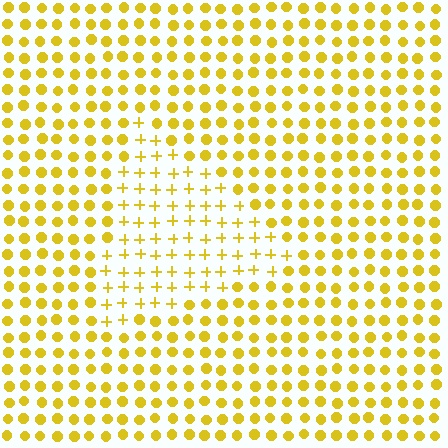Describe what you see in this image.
The image is filled with small yellow elements arranged in a uniform grid. A triangle-shaped region contains plus signs, while the surrounding area contains circles. The boundary is defined purely by the change in element shape.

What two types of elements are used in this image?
The image uses plus signs inside the triangle region and circles outside it.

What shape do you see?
I see a triangle.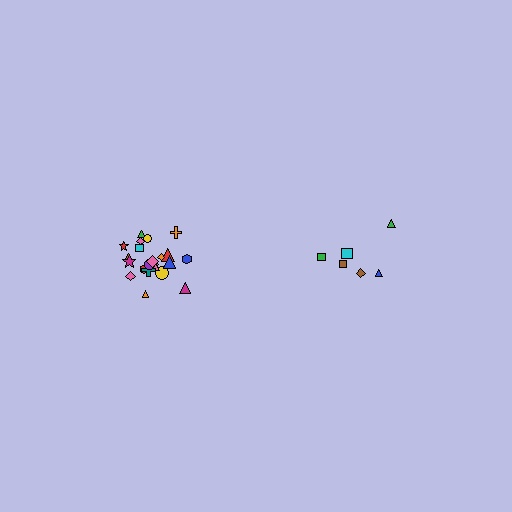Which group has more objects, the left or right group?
The left group.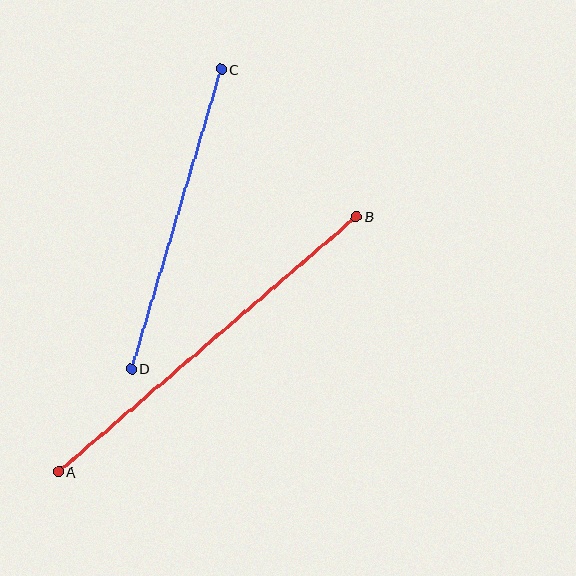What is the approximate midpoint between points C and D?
The midpoint is at approximately (176, 219) pixels.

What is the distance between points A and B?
The distance is approximately 392 pixels.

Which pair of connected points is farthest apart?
Points A and B are farthest apart.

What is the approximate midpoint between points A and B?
The midpoint is at approximately (208, 344) pixels.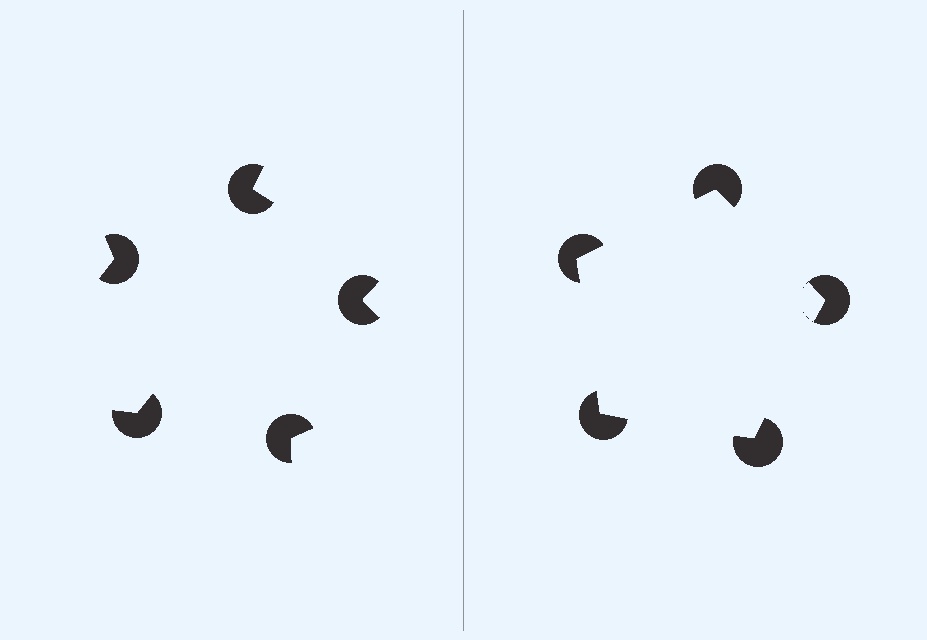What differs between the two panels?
The pac-man discs are positioned identically on both sides; only the wedge orientations differ. On the right they align to a pentagon; on the left they are misaligned.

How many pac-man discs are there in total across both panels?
10 — 5 on each side.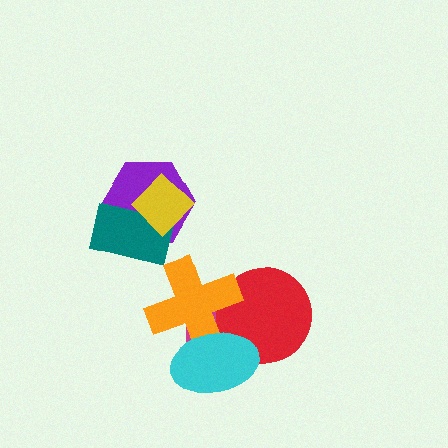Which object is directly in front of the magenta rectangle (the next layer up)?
The red circle is directly in front of the magenta rectangle.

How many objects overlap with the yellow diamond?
2 objects overlap with the yellow diamond.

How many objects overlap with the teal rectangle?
2 objects overlap with the teal rectangle.